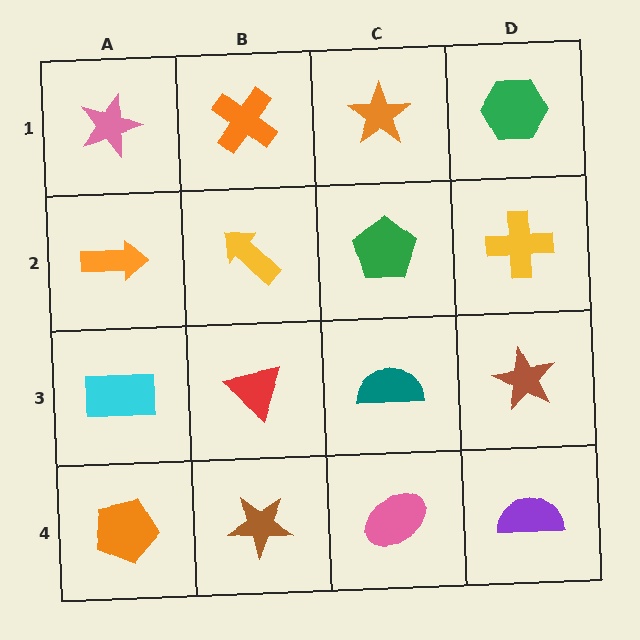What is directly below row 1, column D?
A yellow cross.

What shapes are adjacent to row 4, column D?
A brown star (row 3, column D), a pink ellipse (row 4, column C).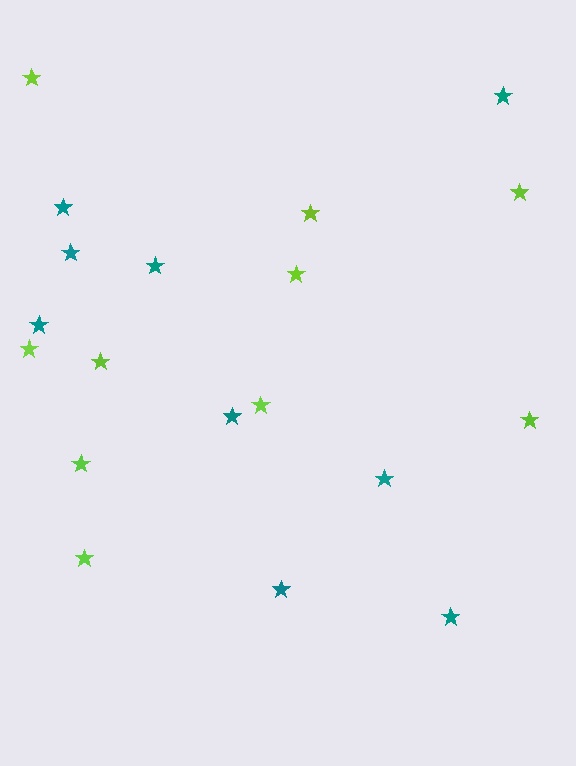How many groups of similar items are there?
There are 2 groups: one group of lime stars (10) and one group of teal stars (9).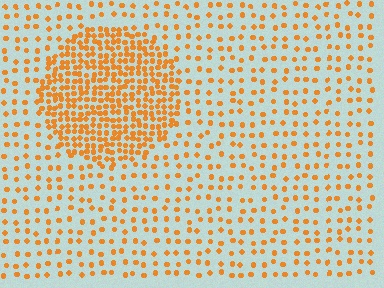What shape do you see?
I see a circle.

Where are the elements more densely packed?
The elements are more densely packed inside the circle boundary.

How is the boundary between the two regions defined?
The boundary is defined by a change in element density (approximately 2.8x ratio). All elements are the same color, size, and shape.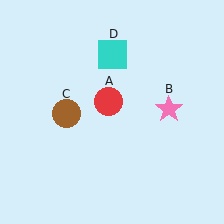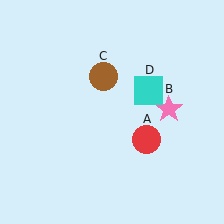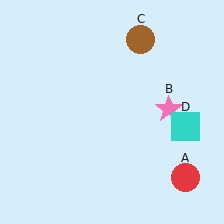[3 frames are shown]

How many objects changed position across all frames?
3 objects changed position: red circle (object A), brown circle (object C), cyan square (object D).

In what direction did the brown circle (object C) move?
The brown circle (object C) moved up and to the right.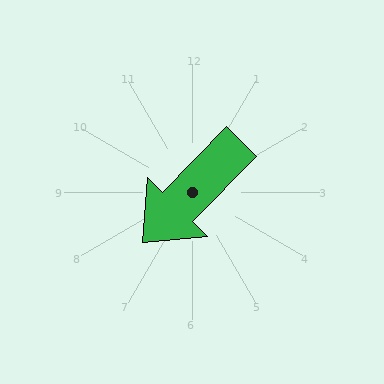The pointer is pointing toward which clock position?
Roughly 7 o'clock.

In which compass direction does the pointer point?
Southwest.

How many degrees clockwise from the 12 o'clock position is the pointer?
Approximately 224 degrees.